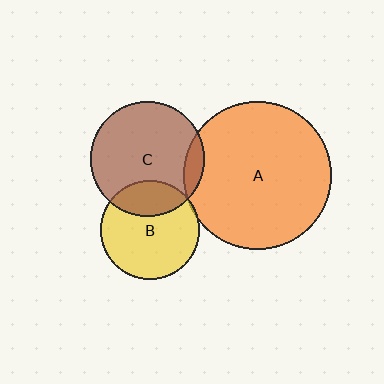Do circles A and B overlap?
Yes.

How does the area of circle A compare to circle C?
Approximately 1.7 times.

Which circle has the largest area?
Circle A (orange).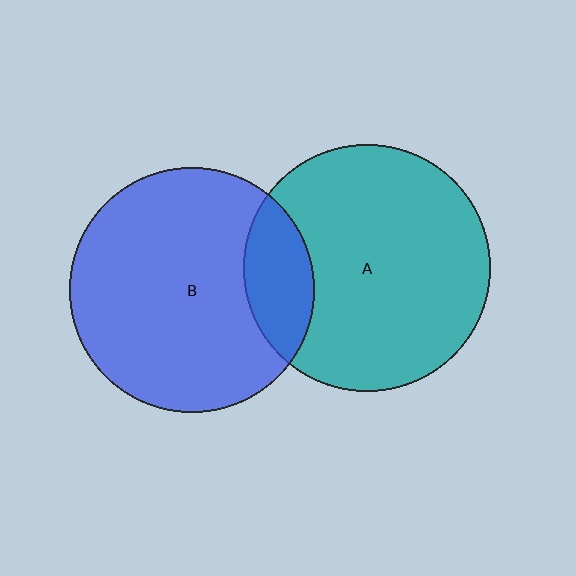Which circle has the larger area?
Circle A (teal).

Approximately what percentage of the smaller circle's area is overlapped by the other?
Approximately 15%.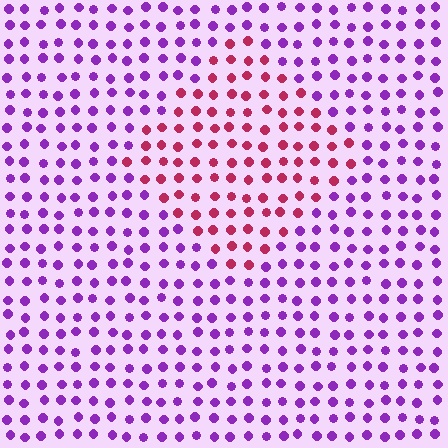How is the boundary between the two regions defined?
The boundary is defined purely by a slight shift in hue (about 57 degrees). Spacing, size, and orientation are identical on both sides.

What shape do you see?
I see a diamond.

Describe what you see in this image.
The image is filled with small purple elements in a uniform arrangement. A diamond-shaped region is visible where the elements are tinted to a slightly different hue, forming a subtle color boundary.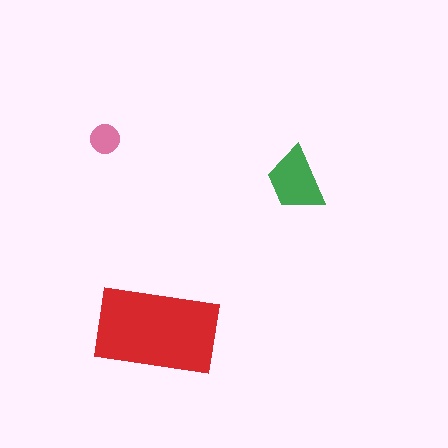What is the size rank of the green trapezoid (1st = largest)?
2nd.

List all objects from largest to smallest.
The red rectangle, the green trapezoid, the pink circle.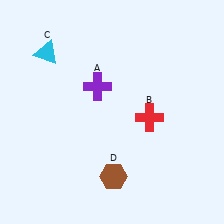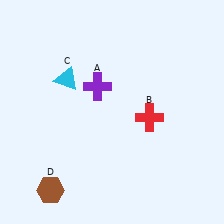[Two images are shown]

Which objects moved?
The objects that moved are: the cyan triangle (C), the brown hexagon (D).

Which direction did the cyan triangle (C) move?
The cyan triangle (C) moved down.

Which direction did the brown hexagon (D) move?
The brown hexagon (D) moved left.